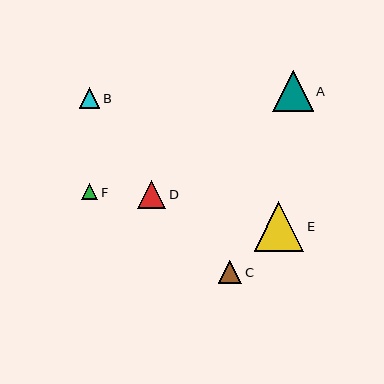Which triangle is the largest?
Triangle E is the largest with a size of approximately 50 pixels.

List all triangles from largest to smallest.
From largest to smallest: E, A, D, C, B, F.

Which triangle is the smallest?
Triangle F is the smallest with a size of approximately 16 pixels.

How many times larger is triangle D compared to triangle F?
Triangle D is approximately 1.8 times the size of triangle F.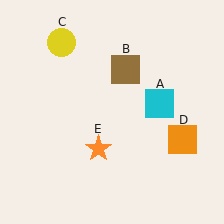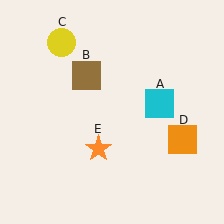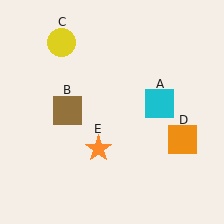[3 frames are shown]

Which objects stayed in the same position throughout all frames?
Cyan square (object A) and yellow circle (object C) and orange square (object D) and orange star (object E) remained stationary.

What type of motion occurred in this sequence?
The brown square (object B) rotated counterclockwise around the center of the scene.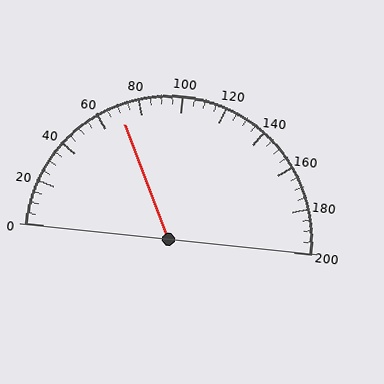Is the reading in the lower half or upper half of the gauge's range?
The reading is in the lower half of the range (0 to 200).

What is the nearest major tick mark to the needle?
The nearest major tick mark is 80.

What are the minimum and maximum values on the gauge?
The gauge ranges from 0 to 200.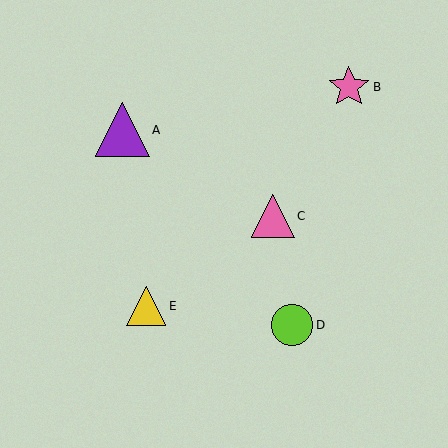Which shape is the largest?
The purple triangle (labeled A) is the largest.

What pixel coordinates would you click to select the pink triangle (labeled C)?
Click at (273, 216) to select the pink triangle C.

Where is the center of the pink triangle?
The center of the pink triangle is at (273, 216).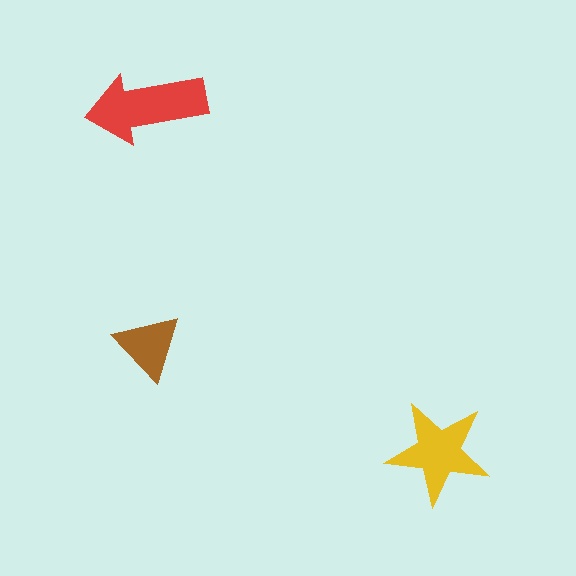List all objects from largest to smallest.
The red arrow, the yellow star, the brown triangle.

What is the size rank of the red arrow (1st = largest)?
1st.